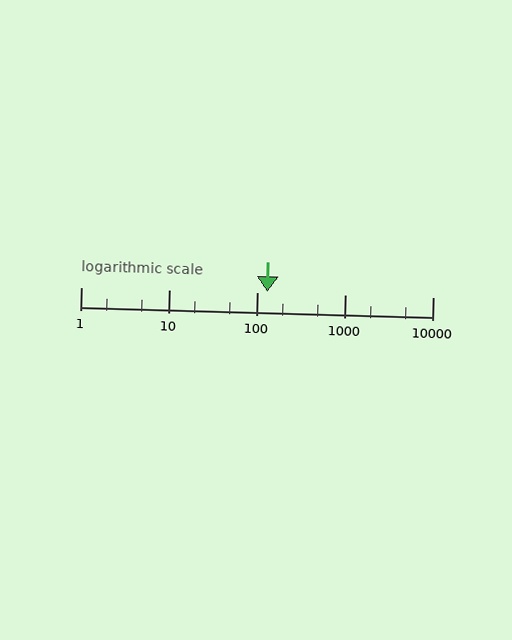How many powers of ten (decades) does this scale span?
The scale spans 4 decades, from 1 to 10000.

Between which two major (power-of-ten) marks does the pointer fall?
The pointer is between 100 and 1000.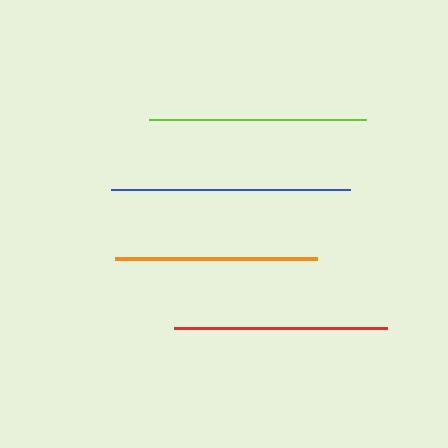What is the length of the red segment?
The red segment is approximately 213 pixels long.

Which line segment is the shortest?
The orange line is the shortest at approximately 202 pixels.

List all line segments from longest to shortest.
From longest to shortest: blue, lime, red, orange.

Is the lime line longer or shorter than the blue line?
The blue line is longer than the lime line.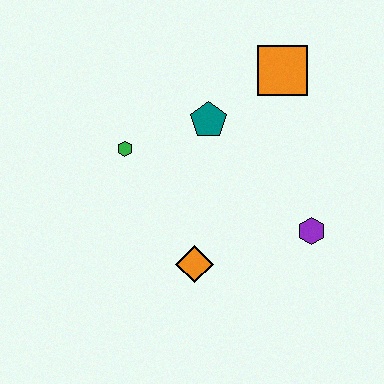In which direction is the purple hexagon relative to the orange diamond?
The purple hexagon is to the right of the orange diamond.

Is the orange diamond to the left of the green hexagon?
No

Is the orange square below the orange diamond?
No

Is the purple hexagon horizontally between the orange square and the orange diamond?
No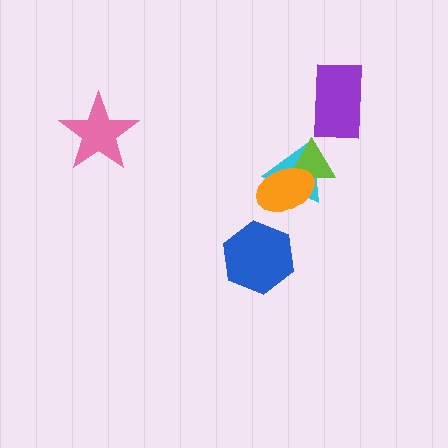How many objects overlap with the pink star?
0 objects overlap with the pink star.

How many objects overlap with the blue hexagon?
0 objects overlap with the blue hexagon.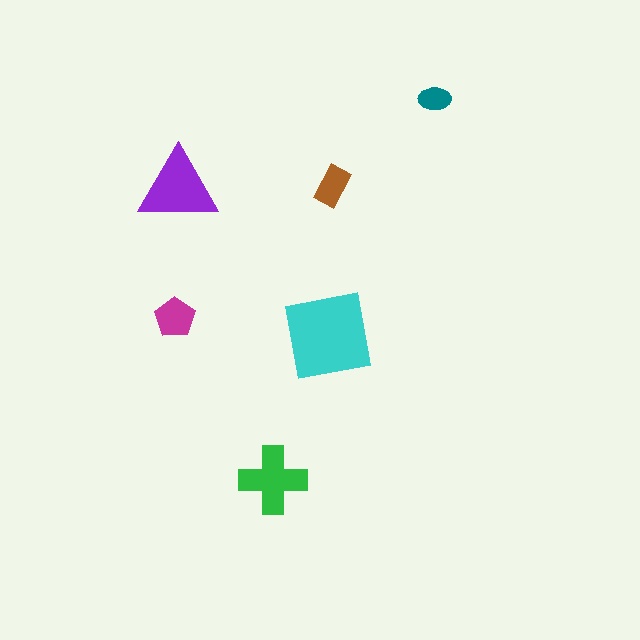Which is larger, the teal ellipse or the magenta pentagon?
The magenta pentagon.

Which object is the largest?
The cyan square.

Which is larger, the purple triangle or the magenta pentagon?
The purple triangle.